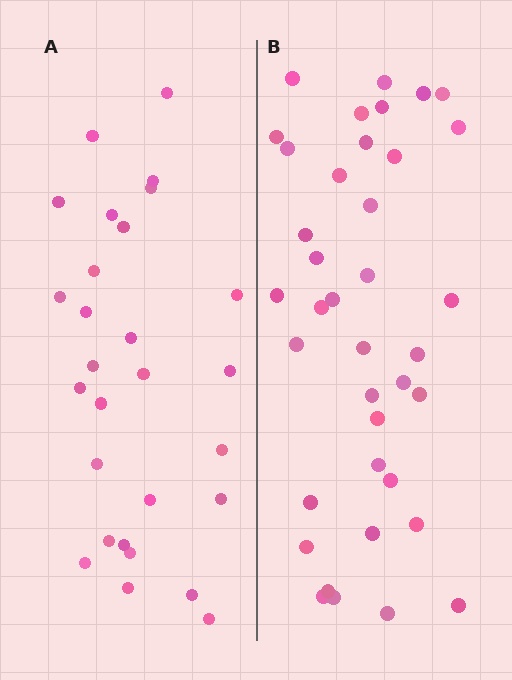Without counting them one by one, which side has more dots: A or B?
Region B (the right region) has more dots.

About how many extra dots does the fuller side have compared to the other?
Region B has roughly 10 or so more dots than region A.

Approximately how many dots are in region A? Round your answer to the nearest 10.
About 30 dots. (The exact count is 28, which rounds to 30.)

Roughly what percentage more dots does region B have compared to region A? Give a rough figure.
About 35% more.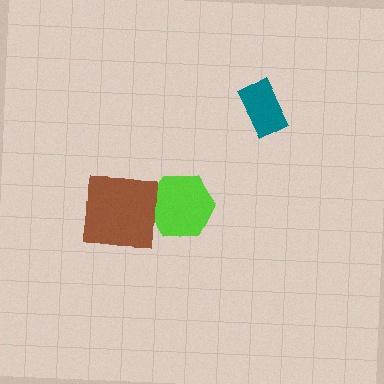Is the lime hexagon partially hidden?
Yes, it is partially covered by another shape.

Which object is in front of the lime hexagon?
The brown square is in front of the lime hexagon.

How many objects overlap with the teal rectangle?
0 objects overlap with the teal rectangle.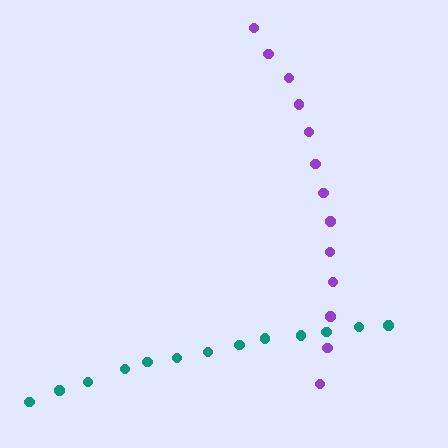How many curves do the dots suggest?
There are 2 distinct paths.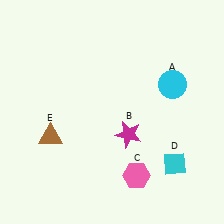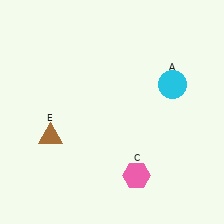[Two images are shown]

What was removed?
The magenta star (B), the cyan diamond (D) were removed in Image 2.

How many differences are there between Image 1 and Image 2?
There are 2 differences between the two images.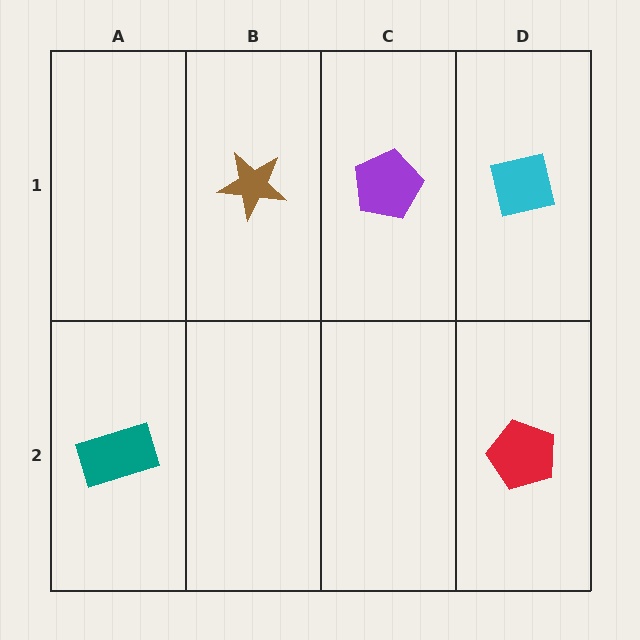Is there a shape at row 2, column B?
No, that cell is empty.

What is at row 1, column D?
A cyan square.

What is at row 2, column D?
A red pentagon.